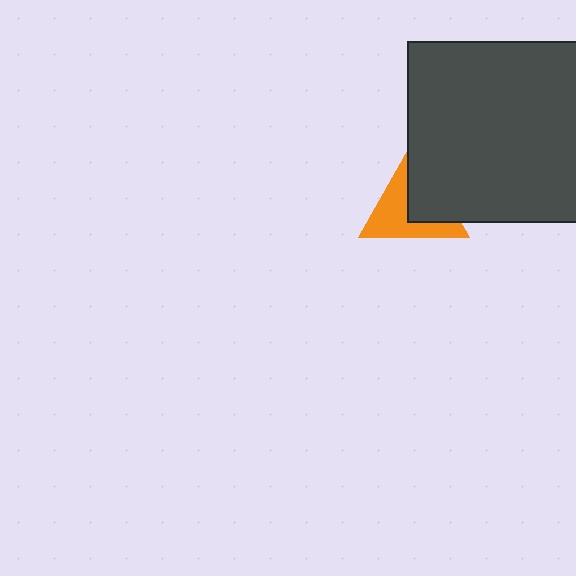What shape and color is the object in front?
The object in front is a dark gray rectangle.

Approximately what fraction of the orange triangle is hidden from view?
Roughly 46% of the orange triangle is hidden behind the dark gray rectangle.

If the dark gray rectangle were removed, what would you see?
You would see the complete orange triangle.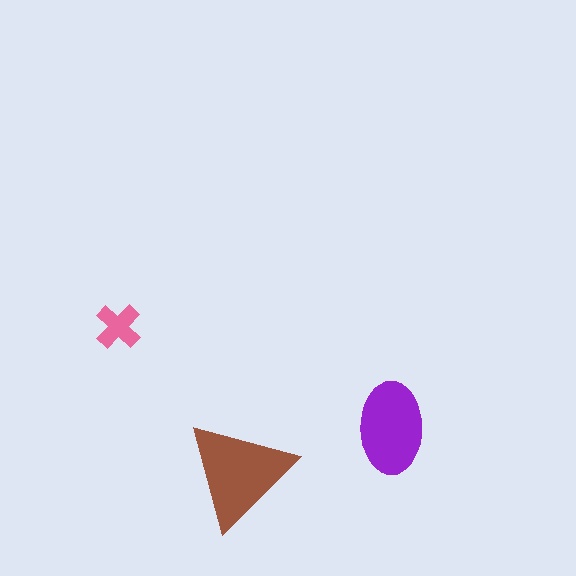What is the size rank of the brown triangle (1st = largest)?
1st.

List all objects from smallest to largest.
The pink cross, the purple ellipse, the brown triangle.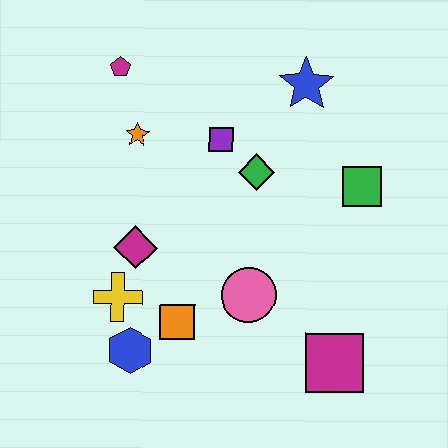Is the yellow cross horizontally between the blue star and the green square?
No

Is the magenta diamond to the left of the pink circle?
Yes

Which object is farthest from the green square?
The blue hexagon is farthest from the green square.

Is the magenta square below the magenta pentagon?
Yes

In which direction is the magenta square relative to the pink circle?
The magenta square is to the right of the pink circle.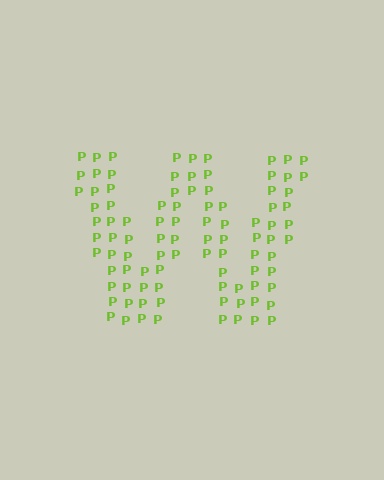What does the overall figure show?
The overall figure shows the letter W.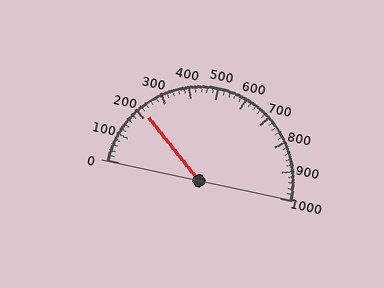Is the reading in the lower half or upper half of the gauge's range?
The reading is in the lower half of the range (0 to 1000).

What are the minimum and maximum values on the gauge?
The gauge ranges from 0 to 1000.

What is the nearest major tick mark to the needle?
The nearest major tick mark is 200.